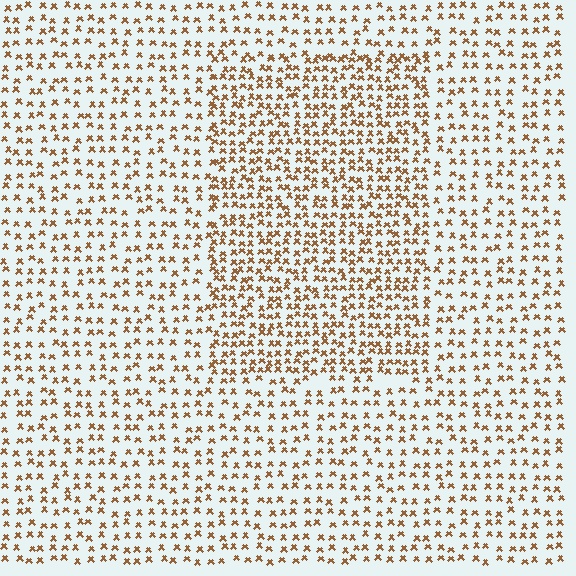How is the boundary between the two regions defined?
The boundary is defined by a change in element density (approximately 1.7x ratio). All elements are the same color, size, and shape.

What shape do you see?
I see a rectangle.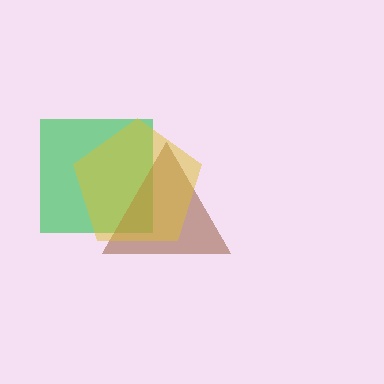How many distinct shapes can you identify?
There are 3 distinct shapes: a green square, a brown triangle, a yellow pentagon.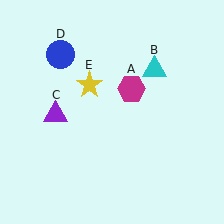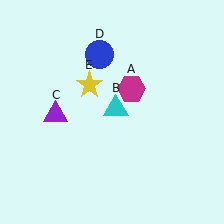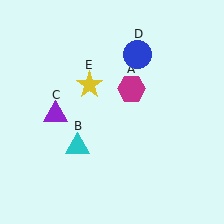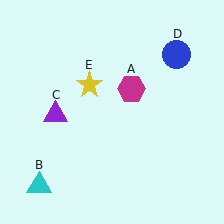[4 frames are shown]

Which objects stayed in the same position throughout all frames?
Magenta hexagon (object A) and purple triangle (object C) and yellow star (object E) remained stationary.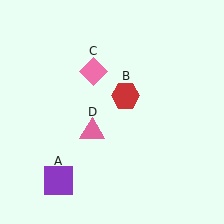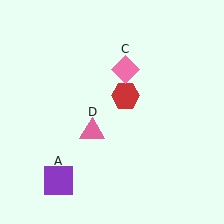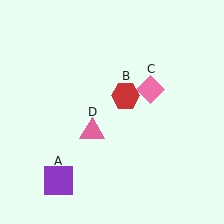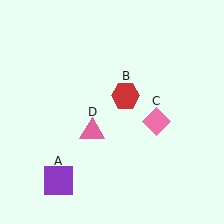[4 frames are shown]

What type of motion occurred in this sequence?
The pink diamond (object C) rotated clockwise around the center of the scene.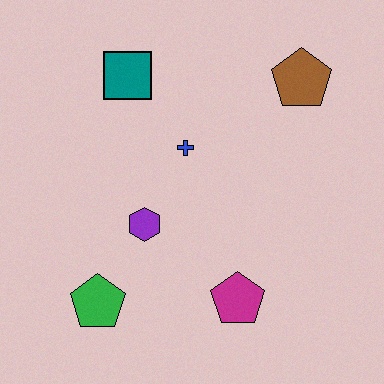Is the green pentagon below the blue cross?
Yes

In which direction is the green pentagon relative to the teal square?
The green pentagon is below the teal square.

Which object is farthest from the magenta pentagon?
The teal square is farthest from the magenta pentagon.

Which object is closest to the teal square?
The blue cross is closest to the teal square.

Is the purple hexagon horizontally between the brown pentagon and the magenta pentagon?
No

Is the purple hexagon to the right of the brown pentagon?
No